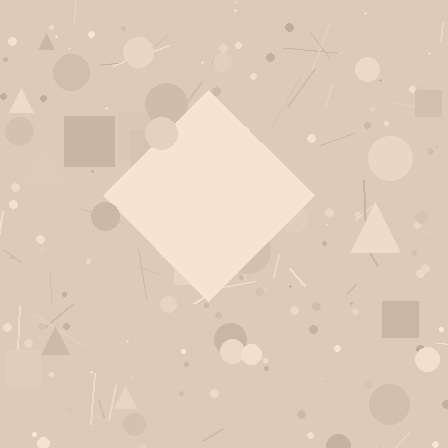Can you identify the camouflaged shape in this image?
The camouflaged shape is a diamond.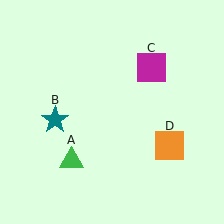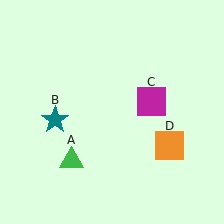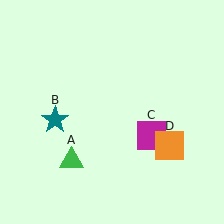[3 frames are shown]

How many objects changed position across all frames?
1 object changed position: magenta square (object C).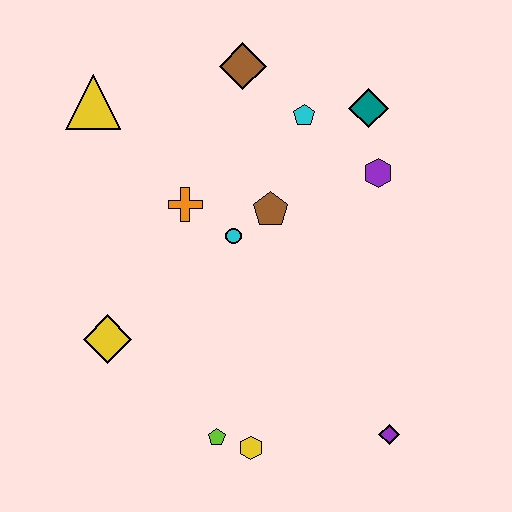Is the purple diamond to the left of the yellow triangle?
No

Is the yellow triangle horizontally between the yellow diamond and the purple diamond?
No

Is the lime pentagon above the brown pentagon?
No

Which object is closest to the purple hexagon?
The teal diamond is closest to the purple hexagon.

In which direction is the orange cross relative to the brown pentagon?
The orange cross is to the left of the brown pentagon.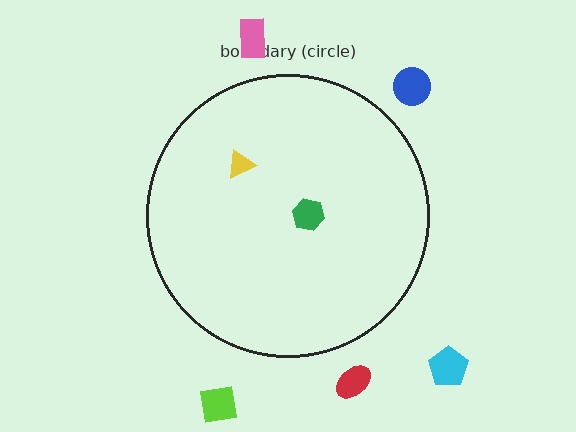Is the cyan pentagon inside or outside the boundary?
Outside.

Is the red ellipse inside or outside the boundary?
Outside.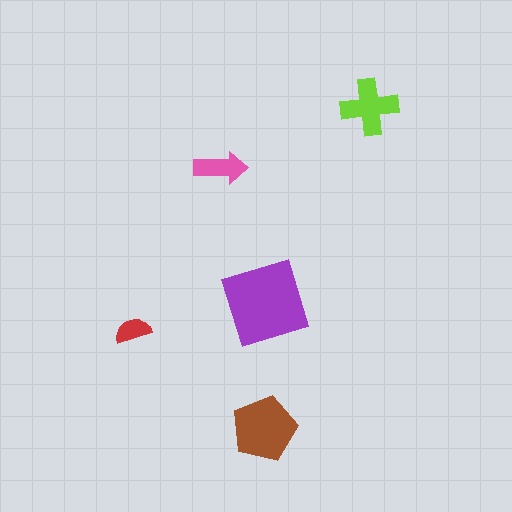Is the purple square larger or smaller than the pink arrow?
Larger.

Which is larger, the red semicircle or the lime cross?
The lime cross.